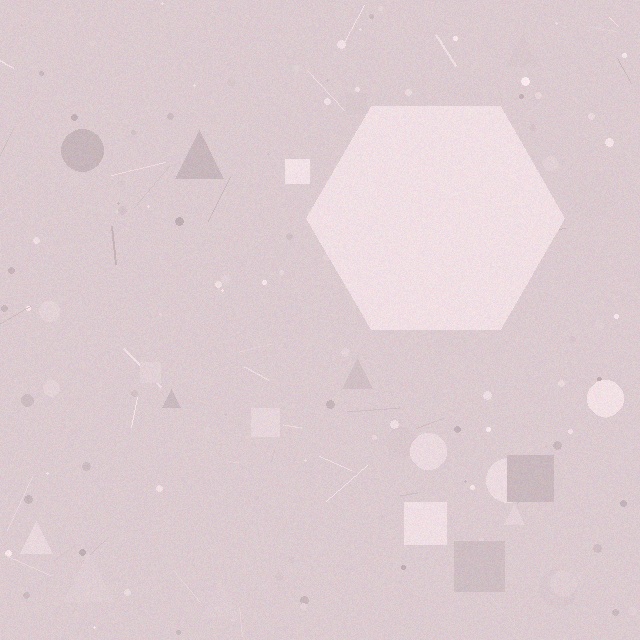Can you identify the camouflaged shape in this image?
The camouflaged shape is a hexagon.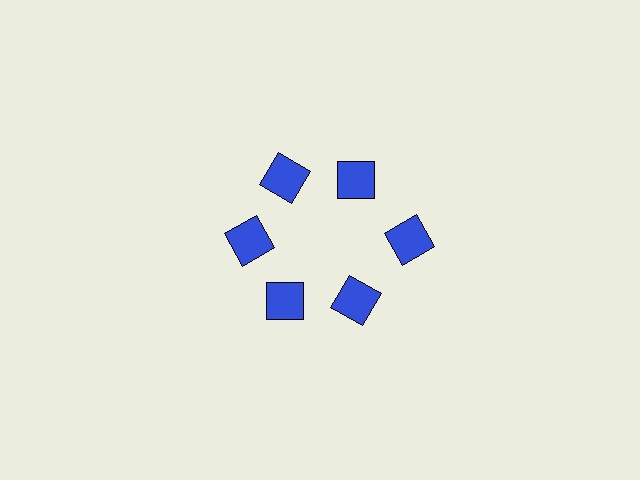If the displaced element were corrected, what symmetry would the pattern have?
It would have 6-fold rotational symmetry — the pattern would map onto itself every 60 degrees.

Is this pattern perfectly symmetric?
No. The 6 blue squares are arranged in a ring, but one element near the 3 o'clock position is pushed outward from the center, breaking the 6-fold rotational symmetry.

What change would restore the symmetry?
The symmetry would be restored by moving it inward, back onto the ring so that all 6 squares sit at equal angles and equal distance from the center.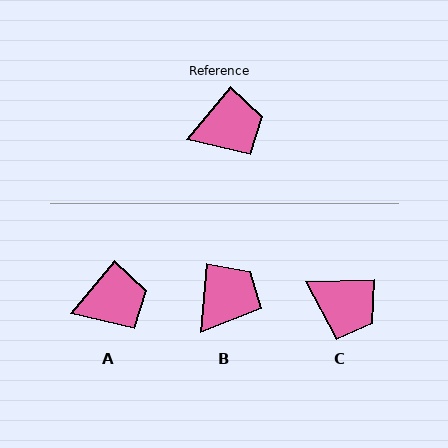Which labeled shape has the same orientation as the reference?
A.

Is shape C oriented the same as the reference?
No, it is off by about 50 degrees.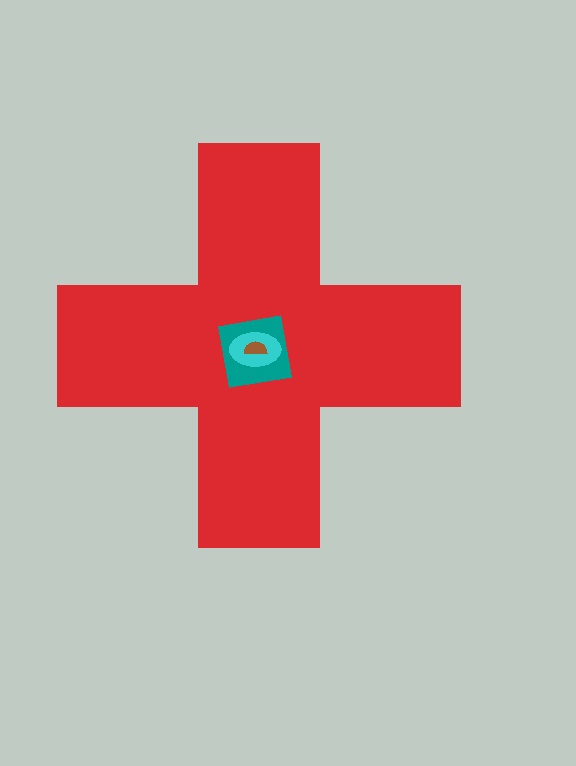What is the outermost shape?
The red cross.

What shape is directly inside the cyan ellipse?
The brown semicircle.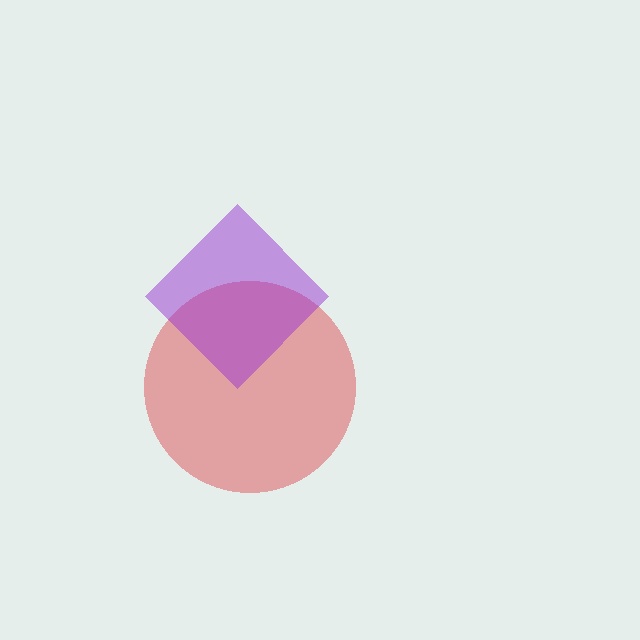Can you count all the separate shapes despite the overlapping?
Yes, there are 2 separate shapes.